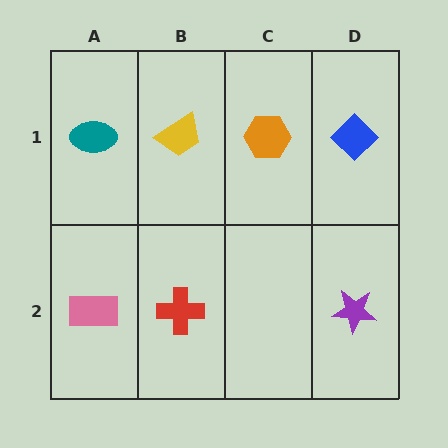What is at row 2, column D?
A purple star.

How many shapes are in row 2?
3 shapes.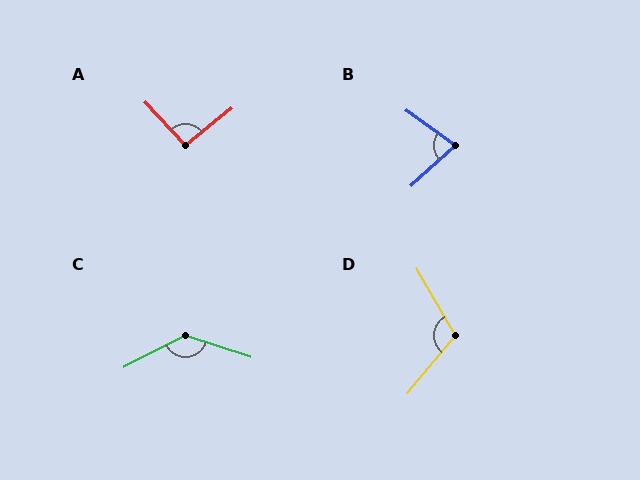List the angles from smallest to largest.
B (77°), A (95°), D (110°), C (135°).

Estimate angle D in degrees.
Approximately 110 degrees.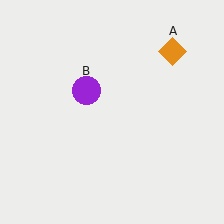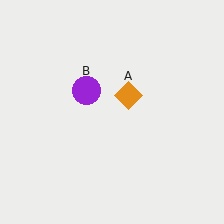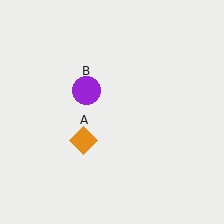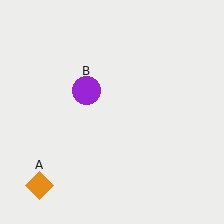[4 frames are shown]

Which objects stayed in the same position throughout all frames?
Purple circle (object B) remained stationary.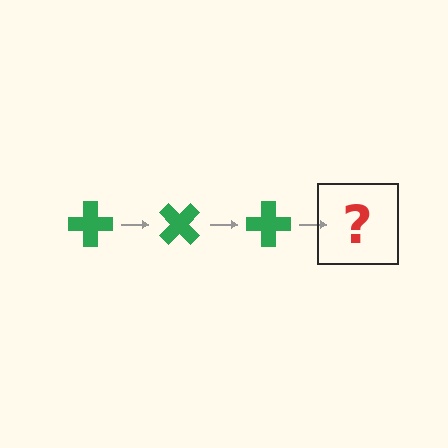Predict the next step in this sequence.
The next step is a green cross rotated 135 degrees.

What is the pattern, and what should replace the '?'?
The pattern is that the cross rotates 45 degrees each step. The '?' should be a green cross rotated 135 degrees.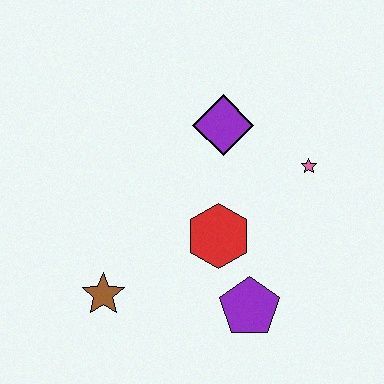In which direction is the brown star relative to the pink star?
The brown star is to the left of the pink star.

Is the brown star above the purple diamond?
No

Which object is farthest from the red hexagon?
The brown star is farthest from the red hexagon.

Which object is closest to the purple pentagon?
The red hexagon is closest to the purple pentagon.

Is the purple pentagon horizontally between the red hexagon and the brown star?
No